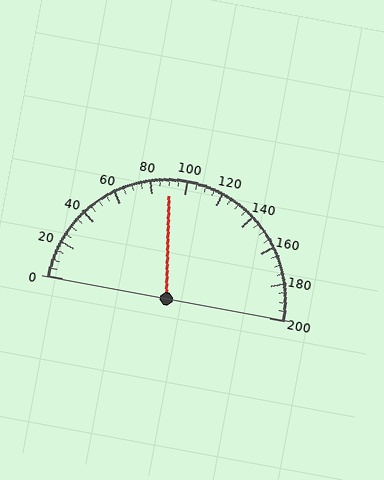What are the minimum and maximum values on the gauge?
The gauge ranges from 0 to 200.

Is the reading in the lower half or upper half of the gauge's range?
The reading is in the lower half of the range (0 to 200).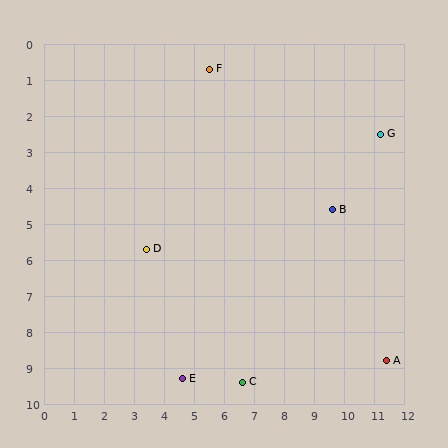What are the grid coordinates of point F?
Point F is at approximately (5.5, 0.7).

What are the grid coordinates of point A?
Point A is at approximately (11.4, 8.8).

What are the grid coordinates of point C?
Point C is at approximately (6.6, 9.4).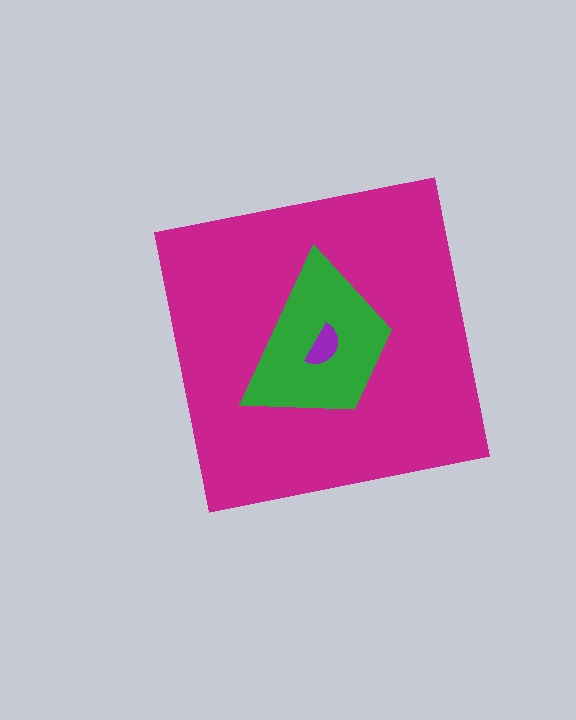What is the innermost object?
The purple semicircle.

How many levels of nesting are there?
3.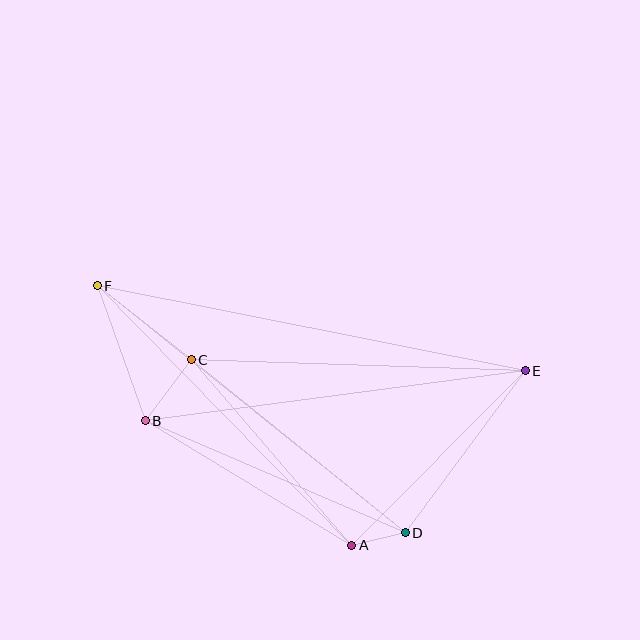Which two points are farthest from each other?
Points E and F are farthest from each other.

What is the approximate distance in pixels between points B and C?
The distance between B and C is approximately 77 pixels.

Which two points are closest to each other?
Points A and D are closest to each other.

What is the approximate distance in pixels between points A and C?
The distance between A and C is approximately 245 pixels.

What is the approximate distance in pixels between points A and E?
The distance between A and E is approximately 246 pixels.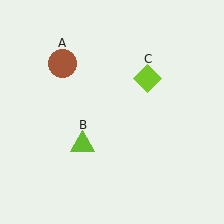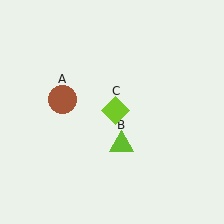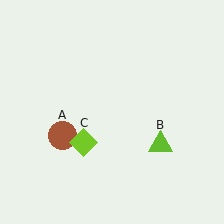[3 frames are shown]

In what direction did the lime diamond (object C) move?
The lime diamond (object C) moved down and to the left.